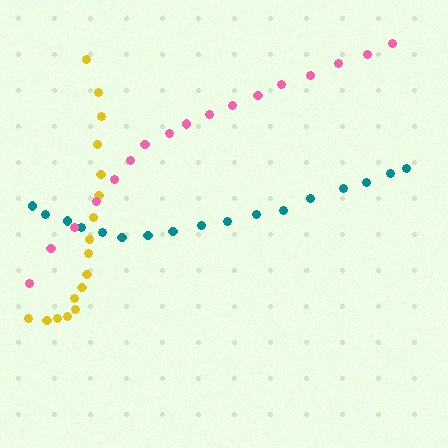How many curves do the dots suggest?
There are 3 distinct paths.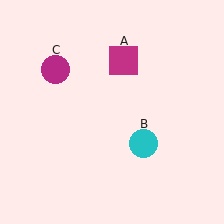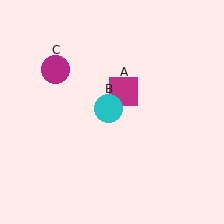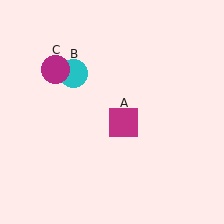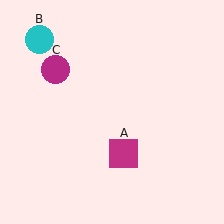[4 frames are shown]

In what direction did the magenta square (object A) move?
The magenta square (object A) moved down.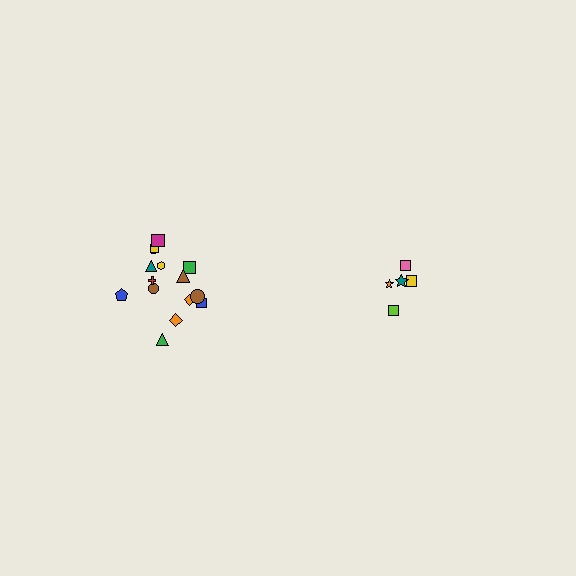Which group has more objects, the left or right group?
The left group.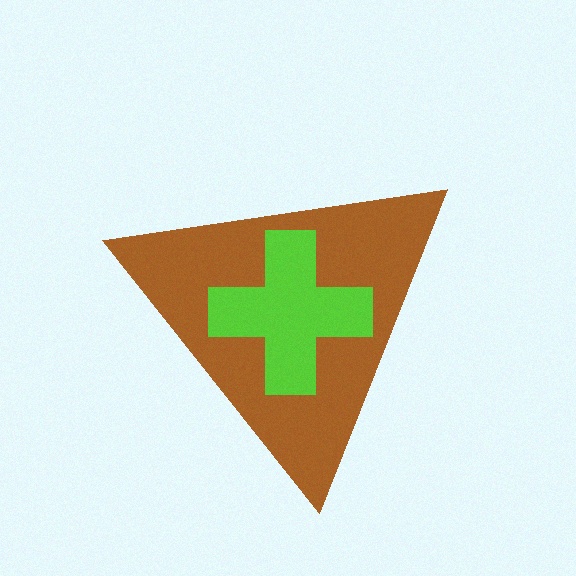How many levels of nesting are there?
2.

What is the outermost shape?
The brown triangle.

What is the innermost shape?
The lime cross.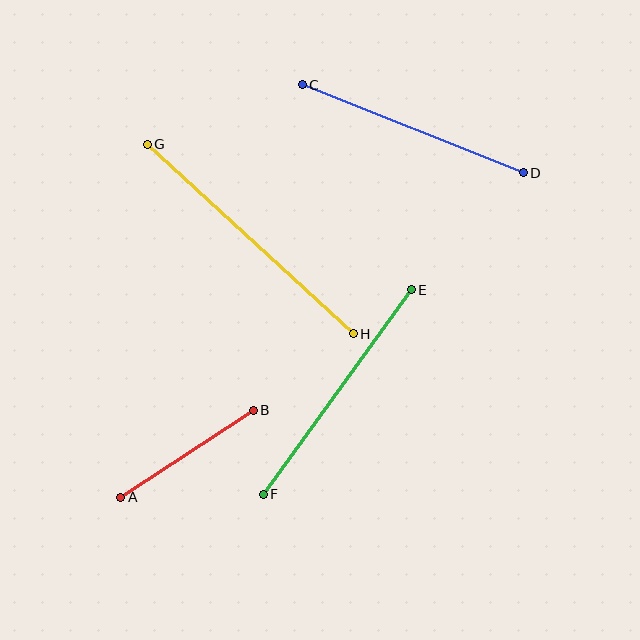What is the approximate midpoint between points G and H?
The midpoint is at approximately (250, 239) pixels.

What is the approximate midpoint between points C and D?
The midpoint is at approximately (413, 129) pixels.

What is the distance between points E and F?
The distance is approximately 252 pixels.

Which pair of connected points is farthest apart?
Points G and H are farthest apart.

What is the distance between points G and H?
The distance is approximately 280 pixels.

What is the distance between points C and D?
The distance is approximately 238 pixels.